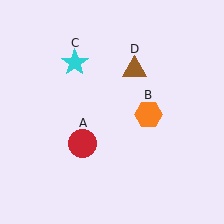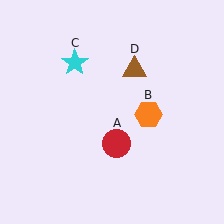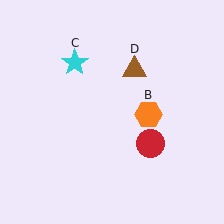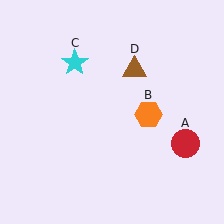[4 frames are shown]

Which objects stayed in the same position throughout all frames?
Orange hexagon (object B) and cyan star (object C) and brown triangle (object D) remained stationary.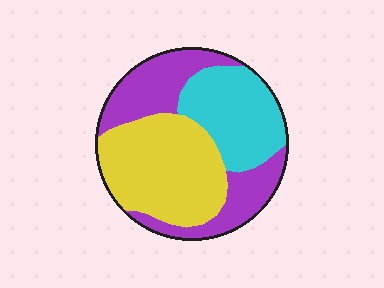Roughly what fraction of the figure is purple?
Purple takes up about one third (1/3) of the figure.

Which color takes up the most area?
Yellow, at roughly 40%.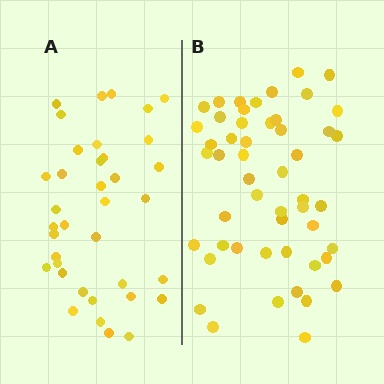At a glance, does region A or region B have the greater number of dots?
Region B (the right region) has more dots.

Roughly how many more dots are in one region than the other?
Region B has approximately 15 more dots than region A.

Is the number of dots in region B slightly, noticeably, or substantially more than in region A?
Region B has noticeably more, but not dramatically so. The ratio is roughly 1.4 to 1.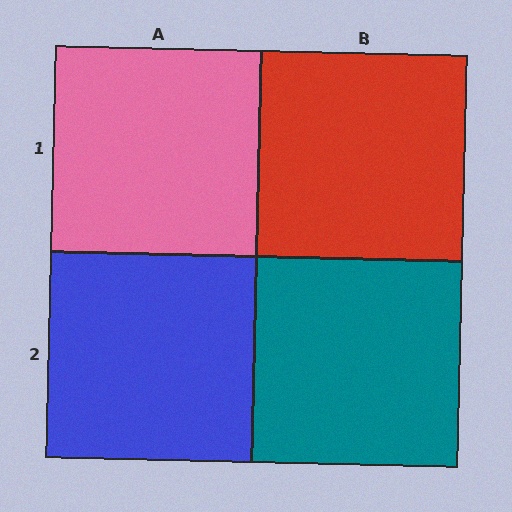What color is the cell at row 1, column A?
Pink.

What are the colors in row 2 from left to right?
Blue, teal.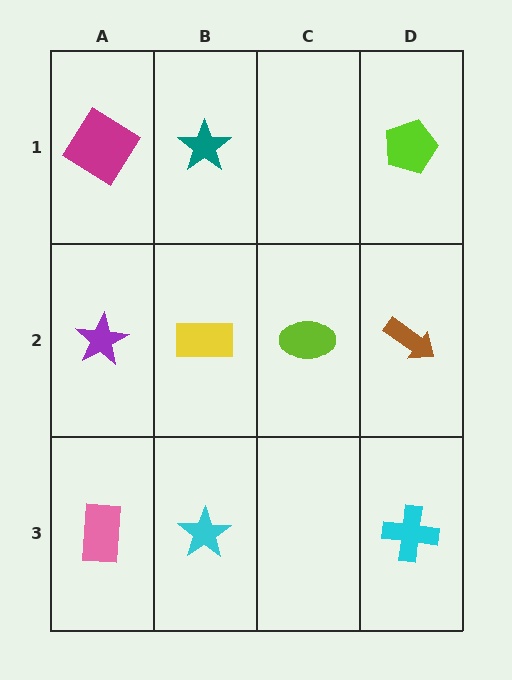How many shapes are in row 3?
3 shapes.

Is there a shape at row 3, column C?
No, that cell is empty.